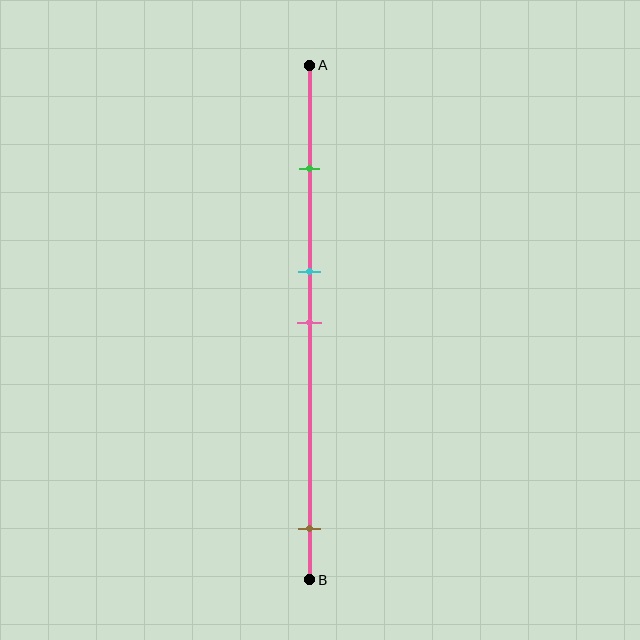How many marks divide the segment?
There are 4 marks dividing the segment.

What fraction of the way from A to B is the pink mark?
The pink mark is approximately 50% (0.5) of the way from A to B.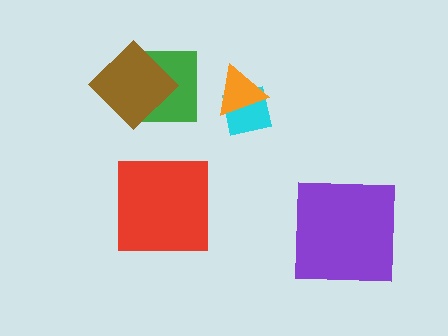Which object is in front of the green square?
The brown diamond is in front of the green square.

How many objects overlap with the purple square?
0 objects overlap with the purple square.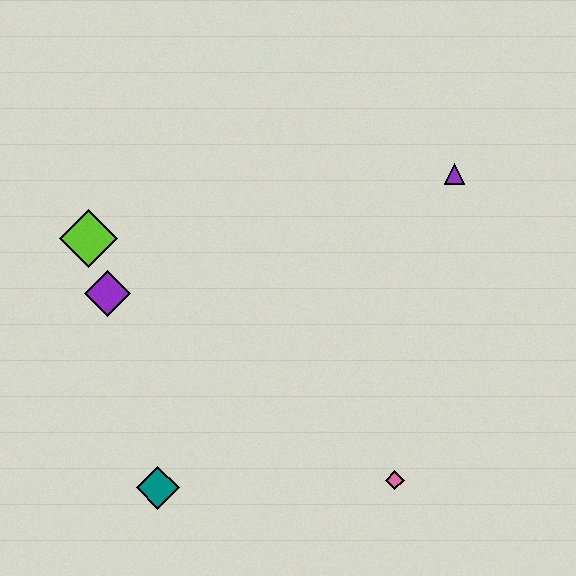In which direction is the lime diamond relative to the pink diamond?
The lime diamond is to the left of the pink diamond.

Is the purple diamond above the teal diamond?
Yes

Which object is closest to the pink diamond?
The teal diamond is closest to the pink diamond.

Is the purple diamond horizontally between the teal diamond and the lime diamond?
Yes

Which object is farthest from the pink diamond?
The lime diamond is farthest from the pink diamond.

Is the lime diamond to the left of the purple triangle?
Yes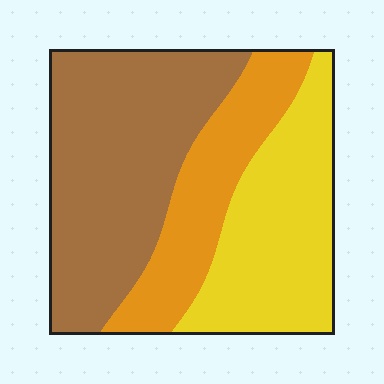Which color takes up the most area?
Brown, at roughly 45%.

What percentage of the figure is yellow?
Yellow covers around 30% of the figure.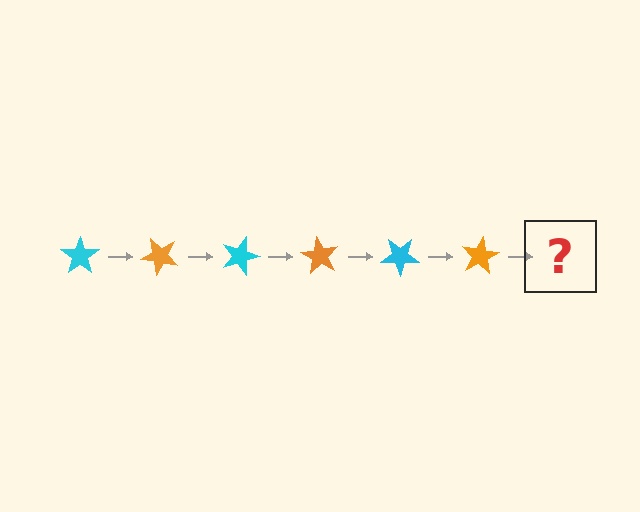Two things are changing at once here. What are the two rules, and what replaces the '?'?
The two rules are that it rotates 45 degrees each step and the color cycles through cyan and orange. The '?' should be a cyan star, rotated 270 degrees from the start.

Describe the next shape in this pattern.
It should be a cyan star, rotated 270 degrees from the start.